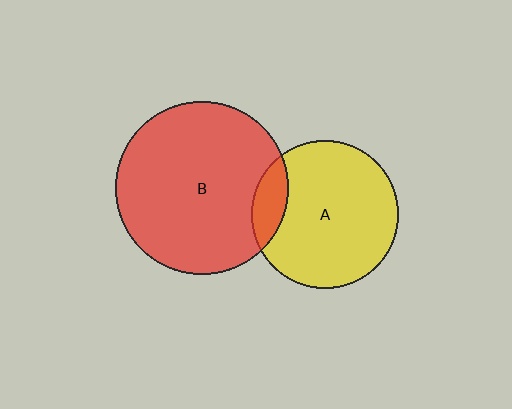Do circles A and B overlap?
Yes.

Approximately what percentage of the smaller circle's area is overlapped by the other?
Approximately 15%.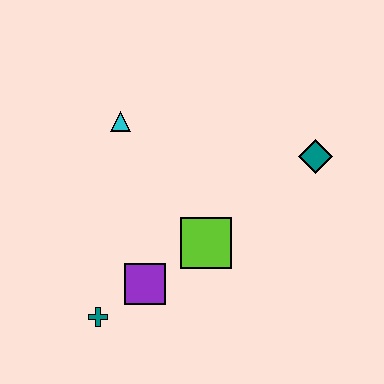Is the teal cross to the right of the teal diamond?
No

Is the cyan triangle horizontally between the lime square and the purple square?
No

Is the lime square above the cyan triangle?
No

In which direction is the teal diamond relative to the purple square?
The teal diamond is to the right of the purple square.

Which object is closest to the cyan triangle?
The lime square is closest to the cyan triangle.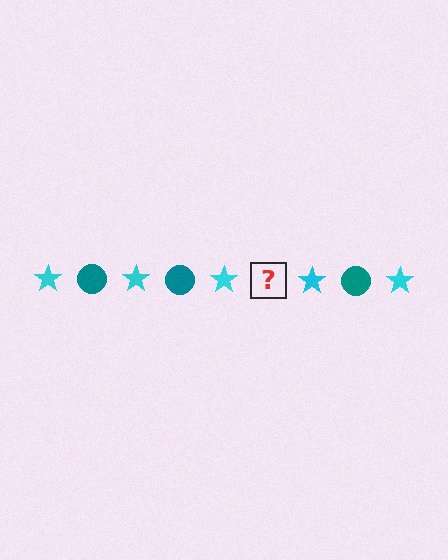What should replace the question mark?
The question mark should be replaced with a teal circle.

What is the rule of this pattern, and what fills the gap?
The rule is that the pattern alternates between cyan star and teal circle. The gap should be filled with a teal circle.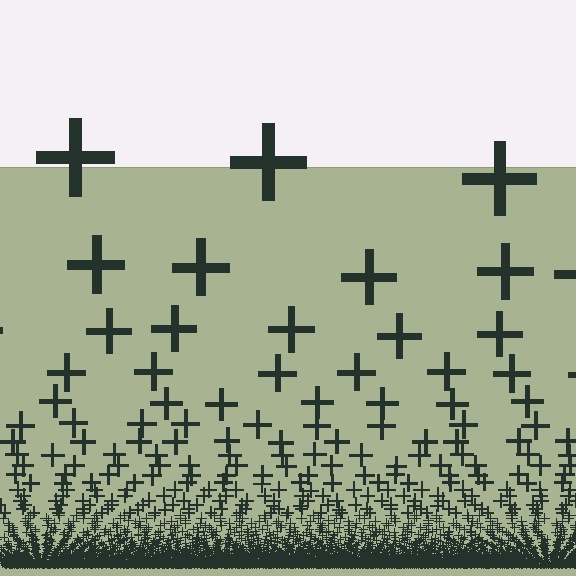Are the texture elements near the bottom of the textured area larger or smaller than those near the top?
Smaller. The gradient is inverted — elements near the bottom are smaller and denser.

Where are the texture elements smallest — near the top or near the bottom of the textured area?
Near the bottom.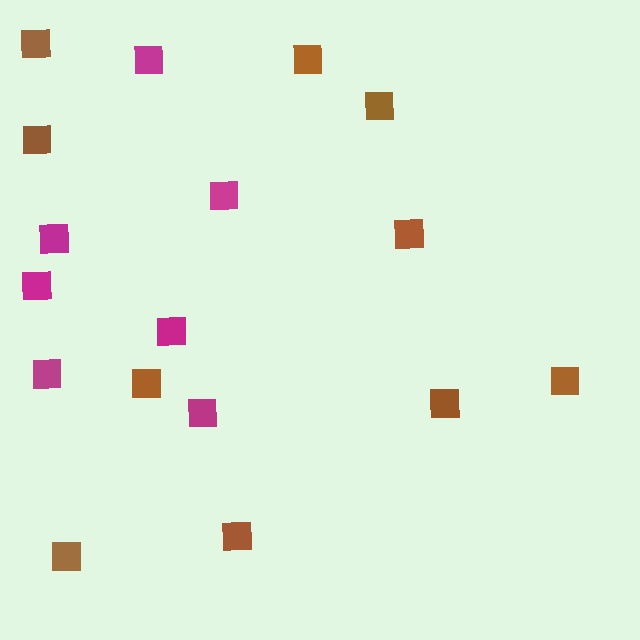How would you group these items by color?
There are 2 groups: one group of brown squares (10) and one group of magenta squares (7).